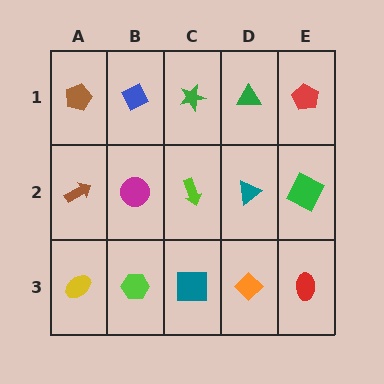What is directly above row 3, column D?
A teal triangle.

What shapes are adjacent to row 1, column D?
A teal triangle (row 2, column D), a green star (row 1, column C), a red pentagon (row 1, column E).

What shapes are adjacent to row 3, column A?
A brown arrow (row 2, column A), a lime hexagon (row 3, column B).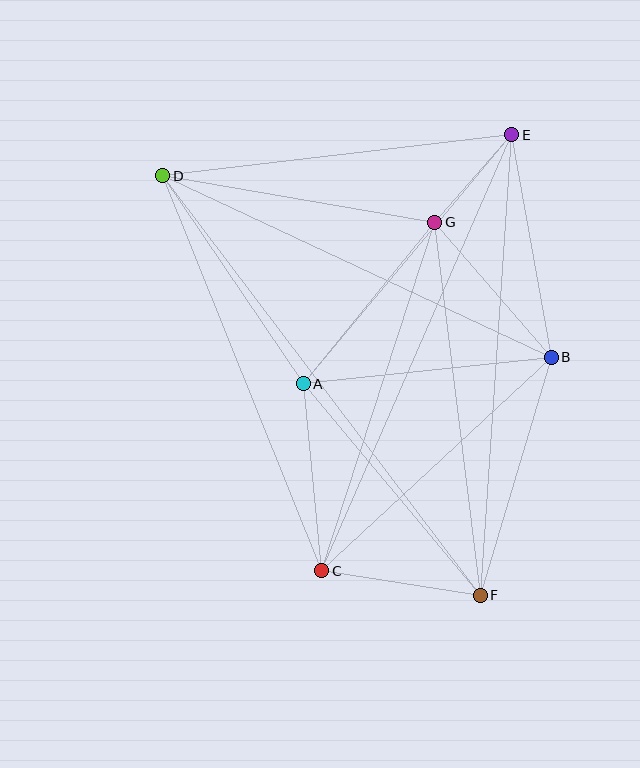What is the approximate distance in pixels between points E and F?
The distance between E and F is approximately 462 pixels.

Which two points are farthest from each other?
Points D and F are farthest from each other.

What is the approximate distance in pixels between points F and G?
The distance between F and G is approximately 376 pixels.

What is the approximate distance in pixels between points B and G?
The distance between B and G is approximately 178 pixels.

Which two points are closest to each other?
Points E and G are closest to each other.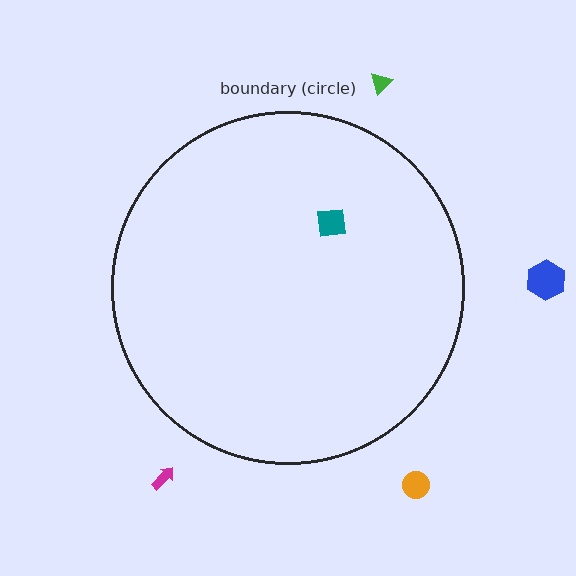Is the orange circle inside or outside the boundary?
Outside.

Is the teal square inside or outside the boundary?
Inside.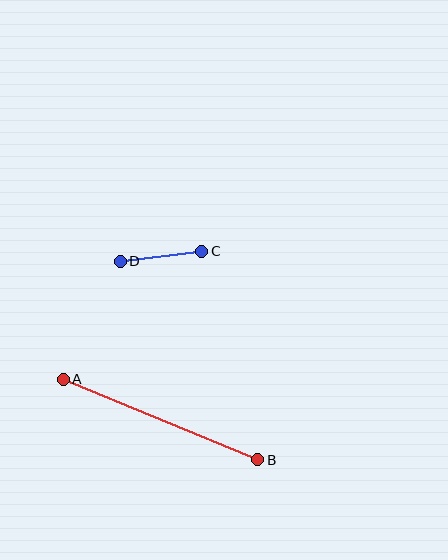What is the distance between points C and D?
The distance is approximately 82 pixels.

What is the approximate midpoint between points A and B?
The midpoint is at approximately (161, 419) pixels.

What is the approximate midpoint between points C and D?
The midpoint is at approximately (161, 256) pixels.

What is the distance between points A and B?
The distance is approximately 210 pixels.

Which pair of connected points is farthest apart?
Points A and B are farthest apart.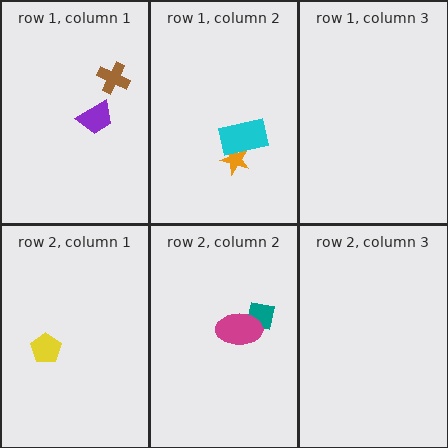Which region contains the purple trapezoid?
The row 1, column 1 region.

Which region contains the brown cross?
The row 1, column 1 region.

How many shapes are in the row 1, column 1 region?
2.